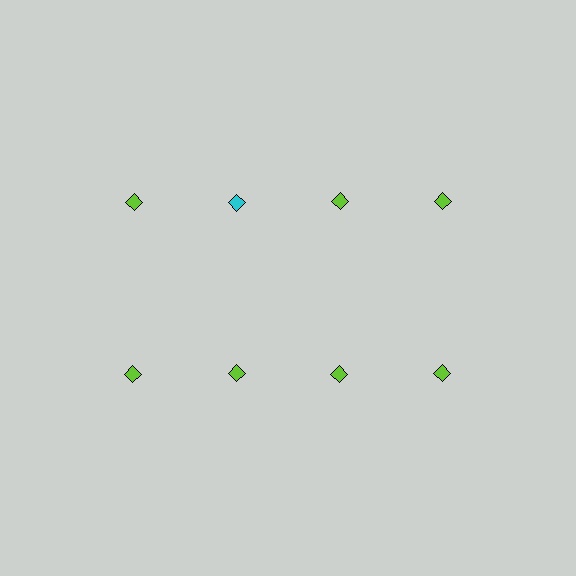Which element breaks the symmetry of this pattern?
The cyan diamond in the top row, second from left column breaks the symmetry. All other shapes are lime diamonds.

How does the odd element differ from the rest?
It has a different color: cyan instead of lime.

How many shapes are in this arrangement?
There are 8 shapes arranged in a grid pattern.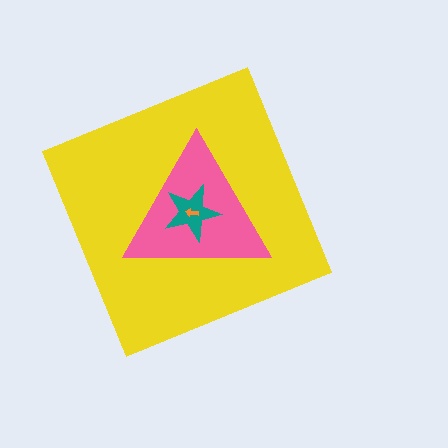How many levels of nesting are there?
4.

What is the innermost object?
The orange arrow.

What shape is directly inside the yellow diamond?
The pink triangle.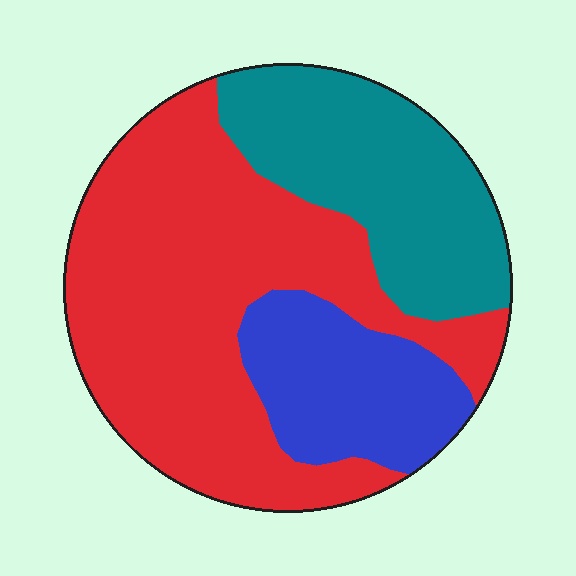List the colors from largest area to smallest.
From largest to smallest: red, teal, blue.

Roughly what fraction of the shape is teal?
Teal takes up between a quarter and a half of the shape.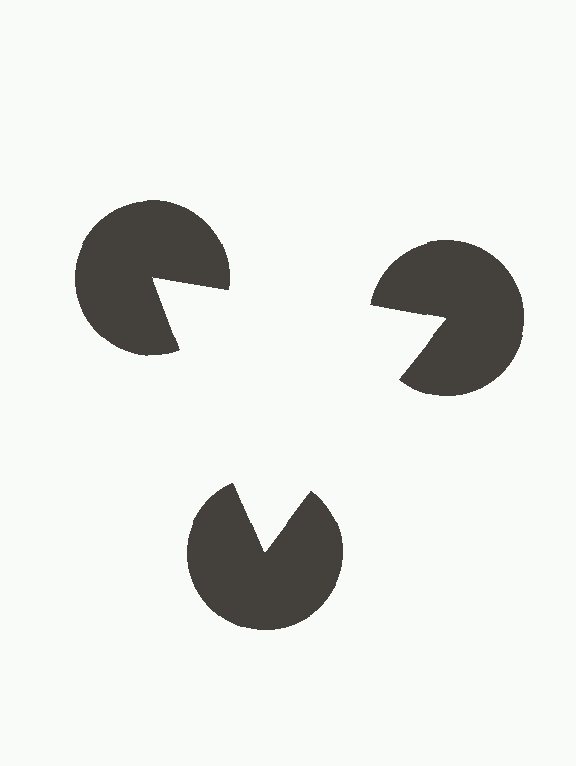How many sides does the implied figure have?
3 sides.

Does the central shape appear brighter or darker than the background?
It typically appears slightly brighter than the background, even though no actual brightness change is drawn.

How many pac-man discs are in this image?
There are 3 — one at each vertex of the illusory triangle.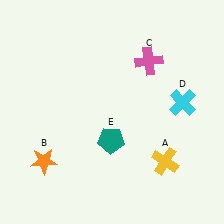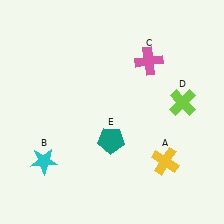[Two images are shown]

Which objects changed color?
B changed from orange to cyan. D changed from cyan to lime.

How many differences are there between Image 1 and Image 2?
There are 2 differences between the two images.